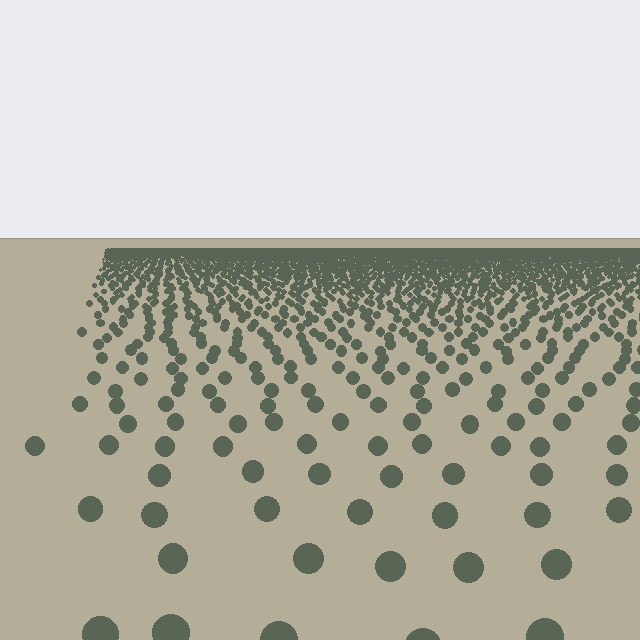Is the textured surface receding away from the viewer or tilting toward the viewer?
The surface is receding away from the viewer. Texture elements get smaller and denser toward the top.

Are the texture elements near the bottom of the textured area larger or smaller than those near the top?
Larger. Near the bottom, elements are closer to the viewer and appear at a bigger on-screen size.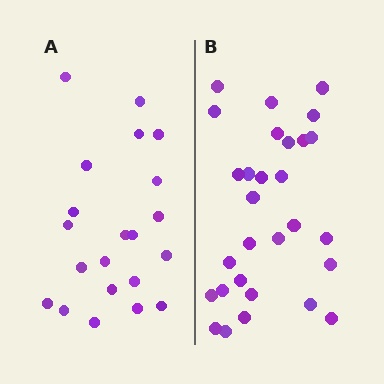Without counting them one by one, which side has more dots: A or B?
Region B (the right region) has more dots.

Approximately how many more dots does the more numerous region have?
Region B has roughly 8 or so more dots than region A.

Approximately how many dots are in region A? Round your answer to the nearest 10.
About 20 dots. (The exact count is 21, which rounds to 20.)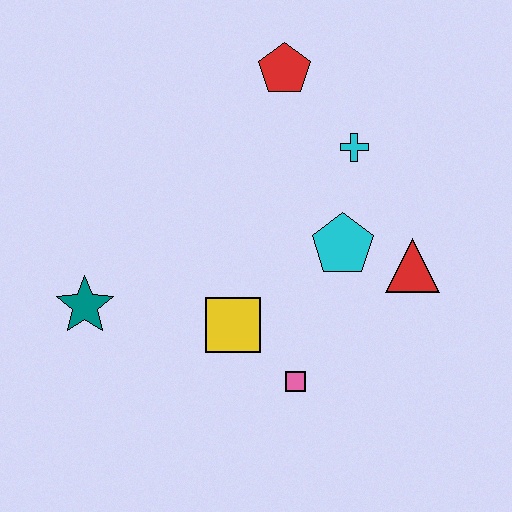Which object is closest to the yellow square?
The pink square is closest to the yellow square.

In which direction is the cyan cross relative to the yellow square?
The cyan cross is above the yellow square.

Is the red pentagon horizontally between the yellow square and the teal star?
No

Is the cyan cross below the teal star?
No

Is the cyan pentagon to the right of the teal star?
Yes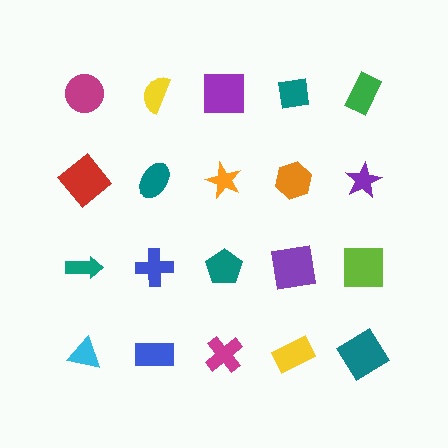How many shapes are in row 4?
5 shapes.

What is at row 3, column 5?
A lime square.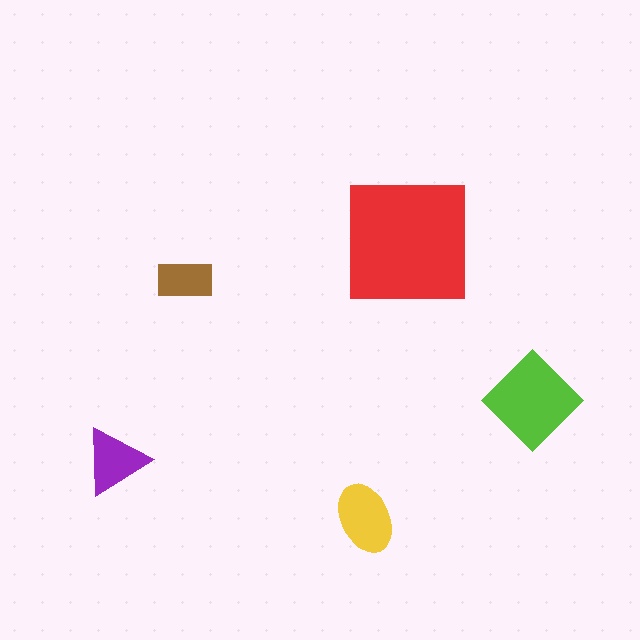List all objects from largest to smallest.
The red square, the lime diamond, the yellow ellipse, the purple triangle, the brown rectangle.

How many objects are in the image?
There are 5 objects in the image.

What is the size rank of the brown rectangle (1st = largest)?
5th.